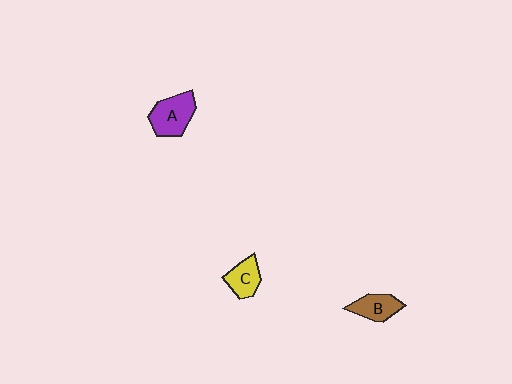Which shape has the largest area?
Shape A (purple).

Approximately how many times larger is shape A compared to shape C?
Approximately 1.5 times.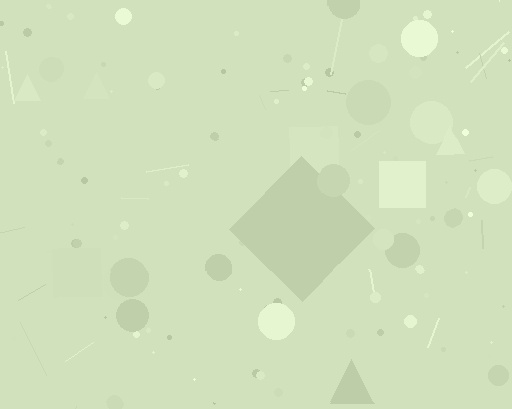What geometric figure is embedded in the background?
A diamond is embedded in the background.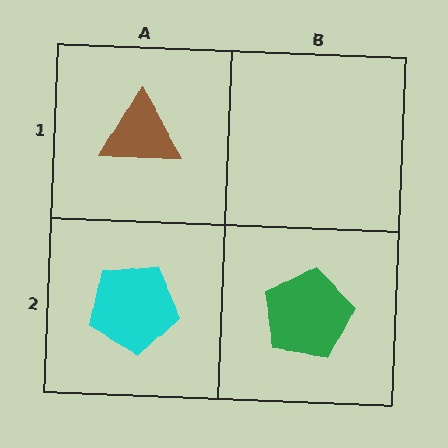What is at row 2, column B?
A green pentagon.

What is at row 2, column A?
A cyan pentagon.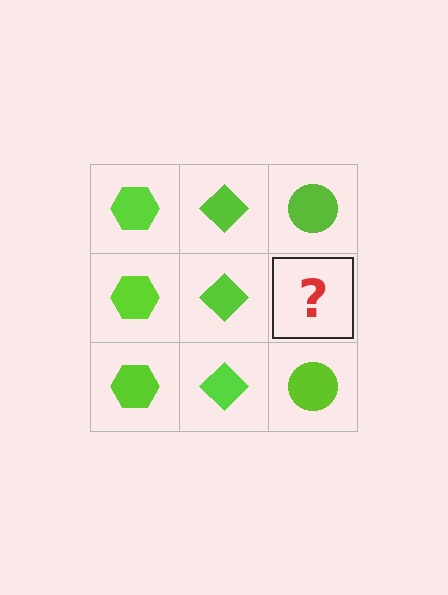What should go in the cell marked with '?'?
The missing cell should contain a lime circle.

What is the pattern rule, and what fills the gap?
The rule is that each column has a consistent shape. The gap should be filled with a lime circle.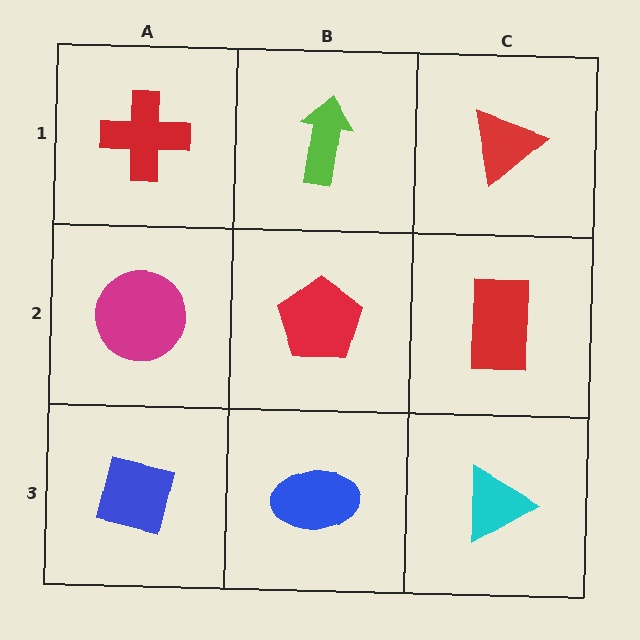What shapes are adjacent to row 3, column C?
A red rectangle (row 2, column C), a blue ellipse (row 3, column B).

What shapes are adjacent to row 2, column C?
A red triangle (row 1, column C), a cyan triangle (row 3, column C), a red pentagon (row 2, column B).